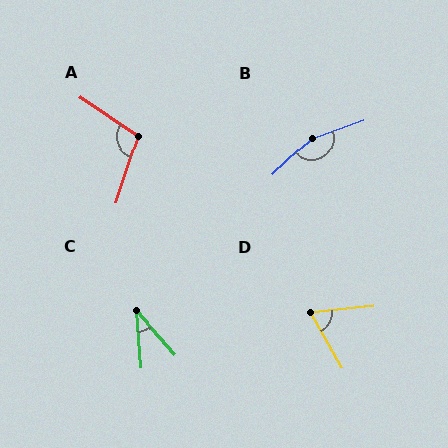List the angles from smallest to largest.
C (37°), D (66°), A (106°), B (157°).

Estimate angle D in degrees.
Approximately 66 degrees.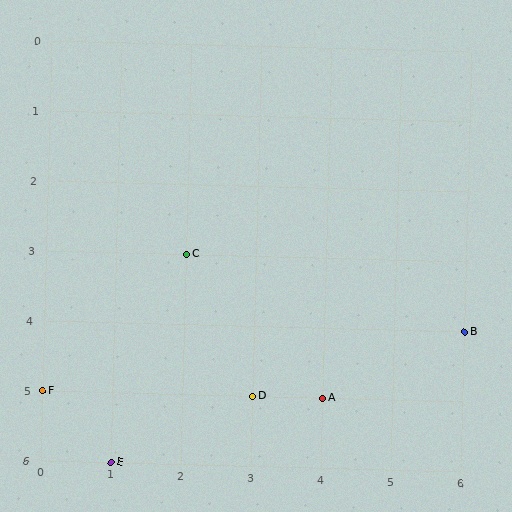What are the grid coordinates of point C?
Point C is at grid coordinates (2, 3).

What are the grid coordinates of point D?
Point D is at grid coordinates (3, 5).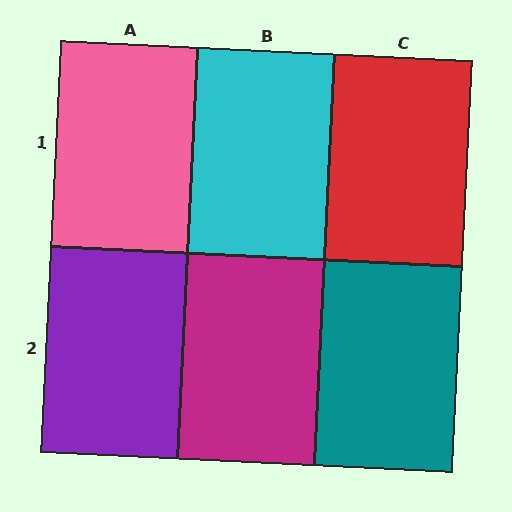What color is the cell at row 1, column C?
Red.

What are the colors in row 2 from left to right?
Purple, magenta, teal.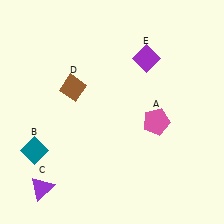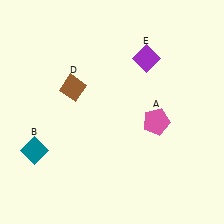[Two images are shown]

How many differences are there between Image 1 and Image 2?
There is 1 difference between the two images.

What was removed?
The purple triangle (C) was removed in Image 2.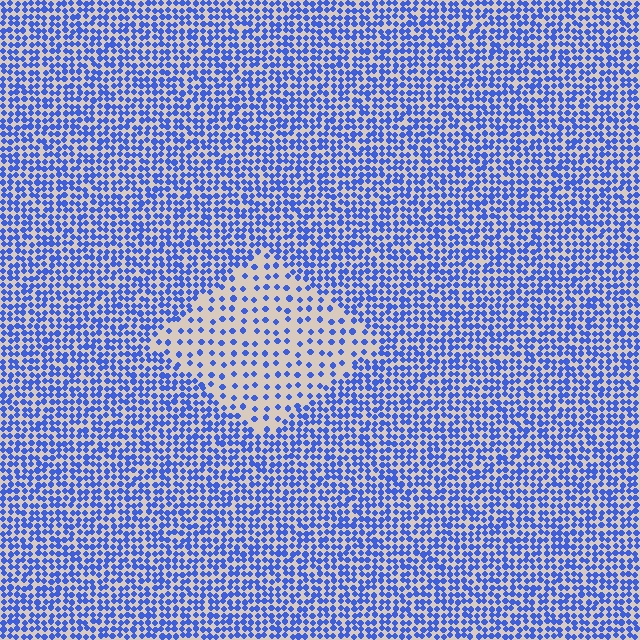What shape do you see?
I see a diamond.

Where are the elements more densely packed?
The elements are more densely packed outside the diamond boundary.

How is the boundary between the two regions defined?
The boundary is defined by a change in element density (approximately 2.5x ratio). All elements are the same color, size, and shape.